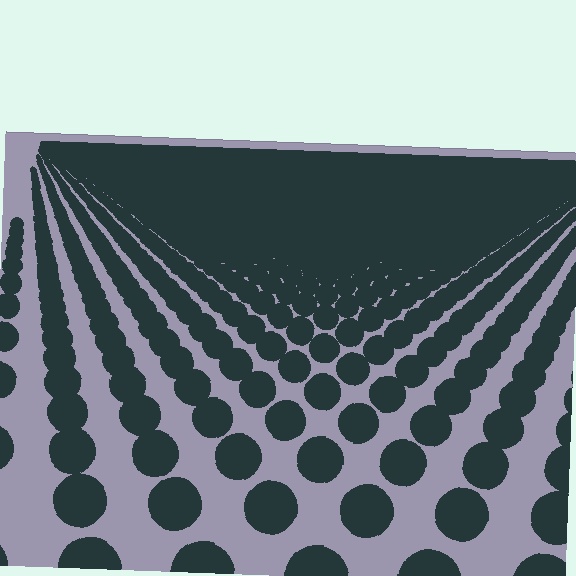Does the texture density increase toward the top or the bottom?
Density increases toward the top.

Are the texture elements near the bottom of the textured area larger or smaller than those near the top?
Larger. Near the bottom, elements are closer to the viewer and appear at a bigger on-screen size.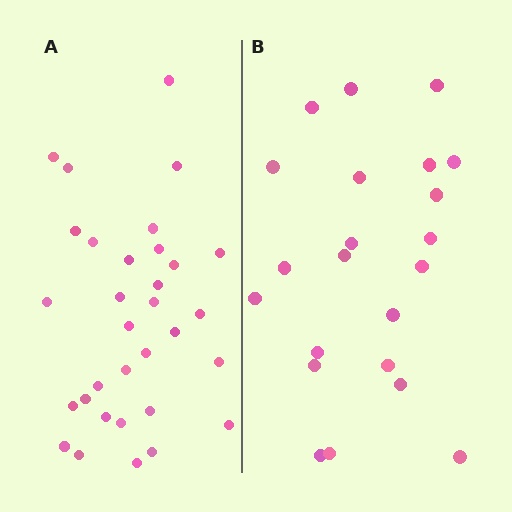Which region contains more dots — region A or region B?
Region A (the left region) has more dots.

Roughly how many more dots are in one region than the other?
Region A has roughly 10 or so more dots than region B.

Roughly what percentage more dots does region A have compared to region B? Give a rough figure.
About 45% more.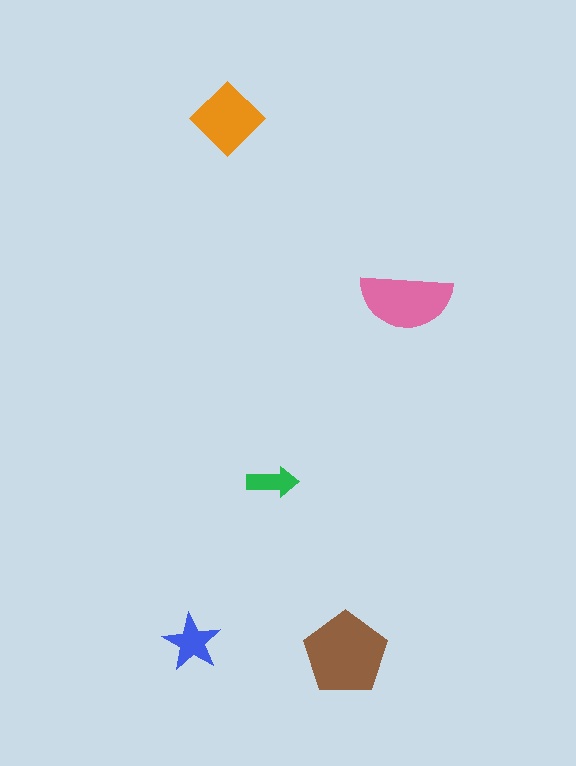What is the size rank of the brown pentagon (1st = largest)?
1st.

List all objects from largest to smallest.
The brown pentagon, the pink semicircle, the orange diamond, the blue star, the green arrow.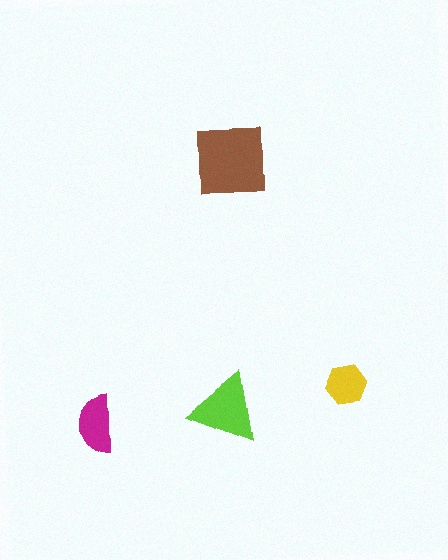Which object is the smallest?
The yellow hexagon.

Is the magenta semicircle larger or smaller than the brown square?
Smaller.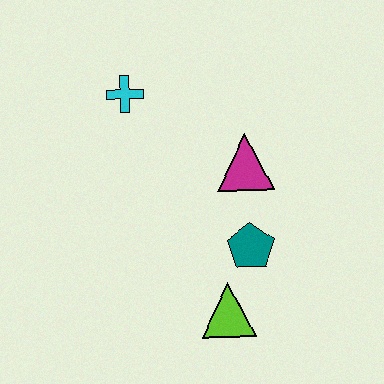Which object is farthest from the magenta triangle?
The lime triangle is farthest from the magenta triangle.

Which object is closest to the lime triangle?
The teal pentagon is closest to the lime triangle.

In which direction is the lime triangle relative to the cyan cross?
The lime triangle is below the cyan cross.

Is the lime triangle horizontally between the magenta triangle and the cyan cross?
Yes